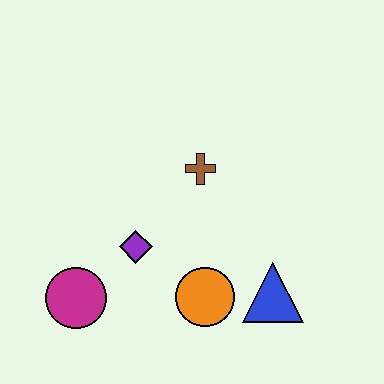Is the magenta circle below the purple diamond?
Yes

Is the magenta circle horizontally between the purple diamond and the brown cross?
No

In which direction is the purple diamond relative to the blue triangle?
The purple diamond is to the left of the blue triangle.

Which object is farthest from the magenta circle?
The blue triangle is farthest from the magenta circle.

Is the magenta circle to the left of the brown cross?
Yes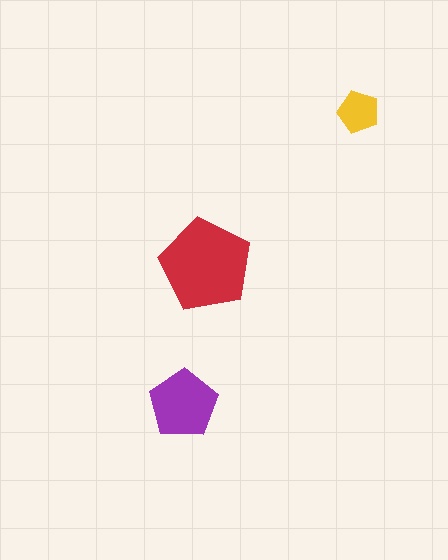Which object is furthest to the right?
The yellow pentagon is rightmost.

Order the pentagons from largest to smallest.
the red one, the purple one, the yellow one.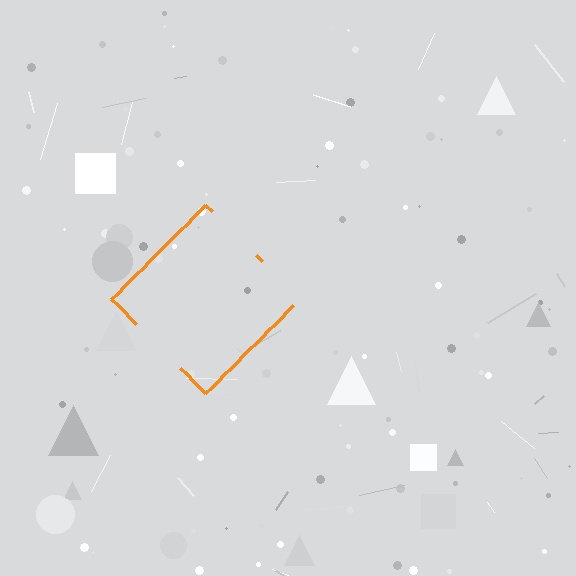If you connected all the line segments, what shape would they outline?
They would outline a diamond.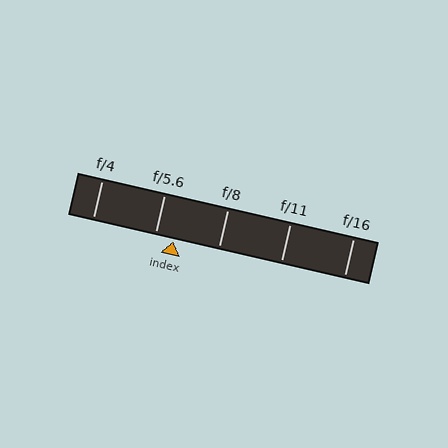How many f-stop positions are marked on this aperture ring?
There are 5 f-stop positions marked.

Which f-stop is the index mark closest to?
The index mark is closest to f/5.6.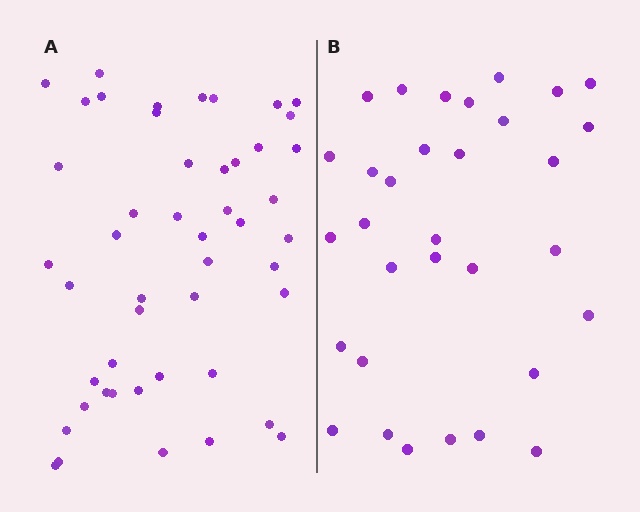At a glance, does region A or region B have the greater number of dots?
Region A (the left region) has more dots.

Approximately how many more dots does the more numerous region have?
Region A has approximately 15 more dots than region B.